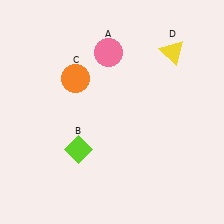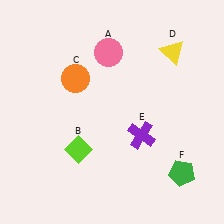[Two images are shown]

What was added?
A purple cross (E), a green pentagon (F) were added in Image 2.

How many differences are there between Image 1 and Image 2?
There are 2 differences between the two images.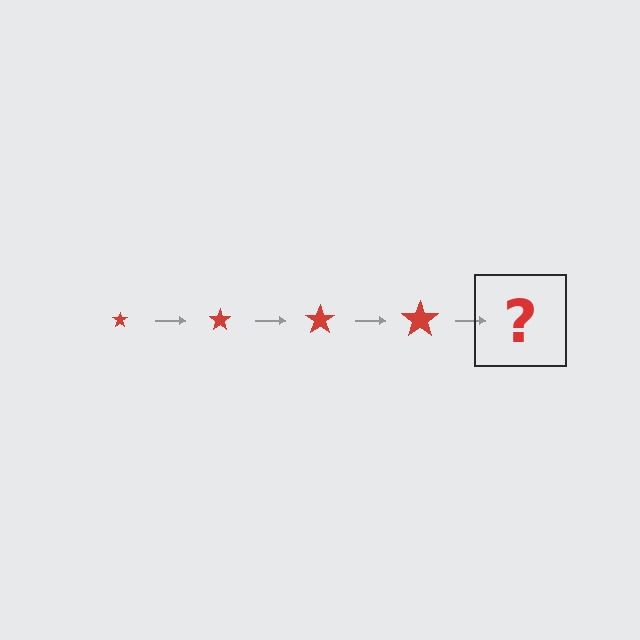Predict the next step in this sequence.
The next step is a red star, larger than the previous one.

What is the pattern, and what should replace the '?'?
The pattern is that the star gets progressively larger each step. The '?' should be a red star, larger than the previous one.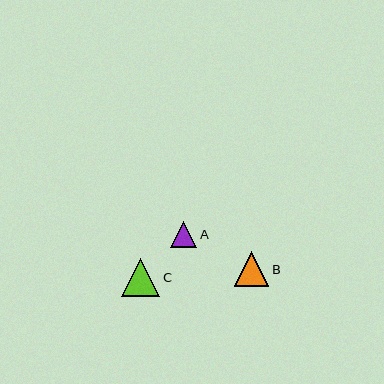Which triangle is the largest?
Triangle C is the largest with a size of approximately 38 pixels.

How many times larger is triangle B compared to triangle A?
Triangle B is approximately 1.3 times the size of triangle A.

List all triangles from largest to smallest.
From largest to smallest: C, B, A.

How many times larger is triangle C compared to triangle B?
Triangle C is approximately 1.1 times the size of triangle B.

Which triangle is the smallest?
Triangle A is the smallest with a size of approximately 27 pixels.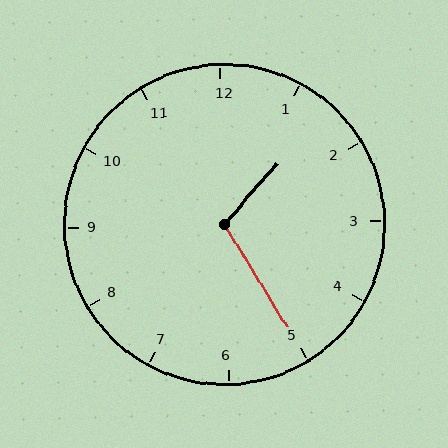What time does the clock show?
1:25.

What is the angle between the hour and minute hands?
Approximately 108 degrees.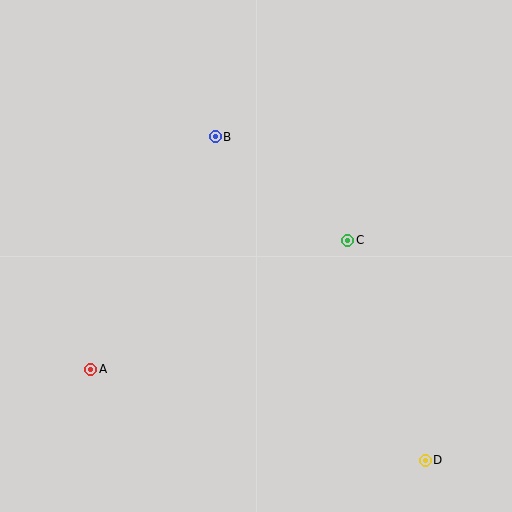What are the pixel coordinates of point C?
Point C is at (348, 240).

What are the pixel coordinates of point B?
Point B is at (215, 137).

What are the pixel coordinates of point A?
Point A is at (91, 369).